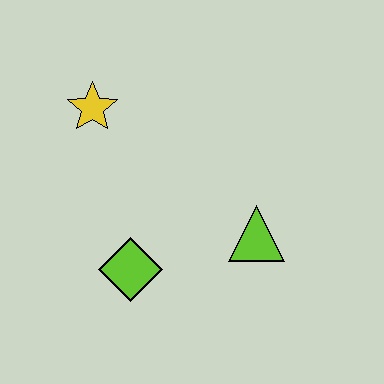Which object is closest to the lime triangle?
The lime diamond is closest to the lime triangle.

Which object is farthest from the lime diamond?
The yellow star is farthest from the lime diamond.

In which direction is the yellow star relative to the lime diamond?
The yellow star is above the lime diamond.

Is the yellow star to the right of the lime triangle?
No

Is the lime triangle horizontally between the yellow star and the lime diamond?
No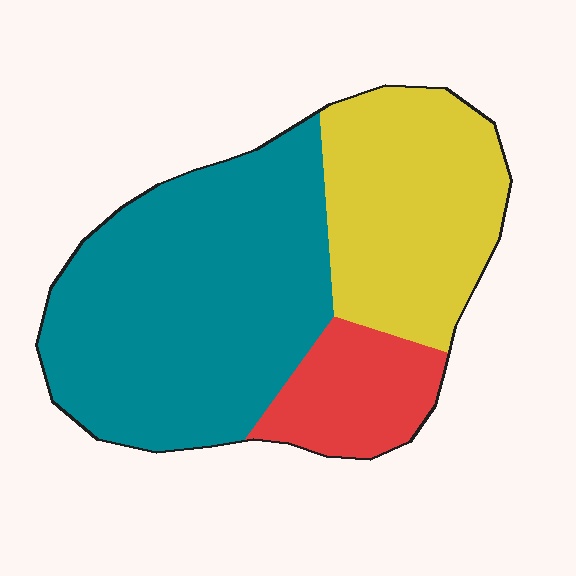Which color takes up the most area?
Teal, at roughly 55%.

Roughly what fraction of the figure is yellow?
Yellow covers about 30% of the figure.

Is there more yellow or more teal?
Teal.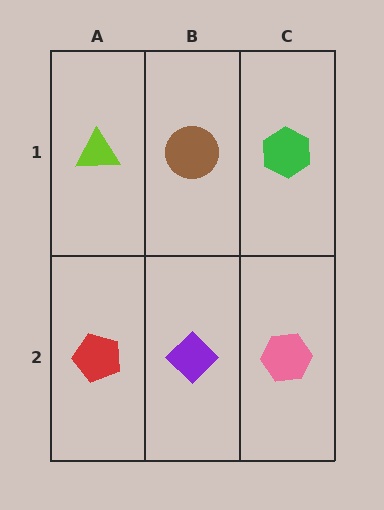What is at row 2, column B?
A purple diamond.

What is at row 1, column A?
A lime triangle.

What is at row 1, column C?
A green hexagon.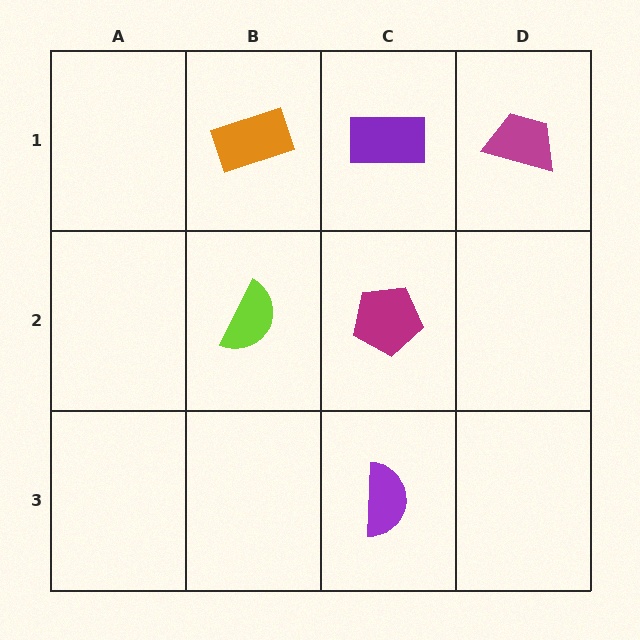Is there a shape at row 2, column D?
No, that cell is empty.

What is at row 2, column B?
A lime semicircle.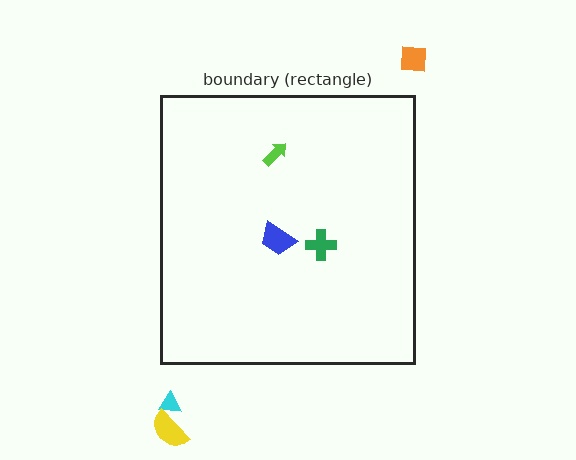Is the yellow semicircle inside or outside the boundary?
Outside.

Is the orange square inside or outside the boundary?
Outside.